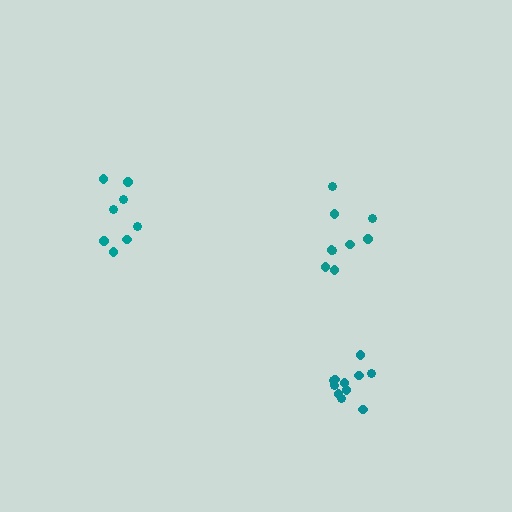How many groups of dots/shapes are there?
There are 3 groups.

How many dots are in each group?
Group 1: 11 dots, Group 2: 8 dots, Group 3: 9 dots (28 total).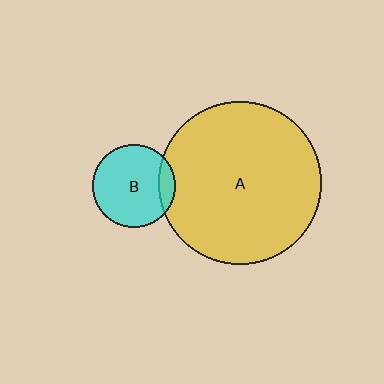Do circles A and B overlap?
Yes.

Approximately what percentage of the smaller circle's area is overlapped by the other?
Approximately 10%.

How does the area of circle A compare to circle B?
Approximately 3.8 times.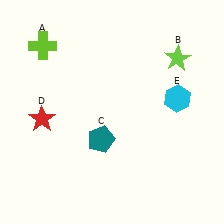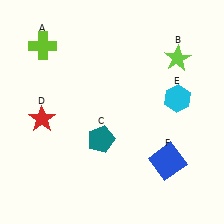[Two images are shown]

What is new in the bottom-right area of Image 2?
A blue square (F) was added in the bottom-right area of Image 2.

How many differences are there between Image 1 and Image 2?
There is 1 difference between the two images.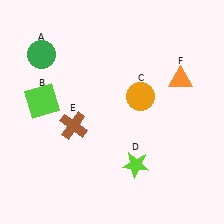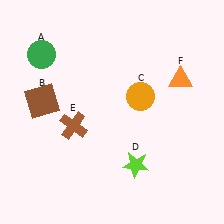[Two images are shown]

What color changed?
The square (B) changed from lime in Image 1 to brown in Image 2.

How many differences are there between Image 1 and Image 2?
There is 1 difference between the two images.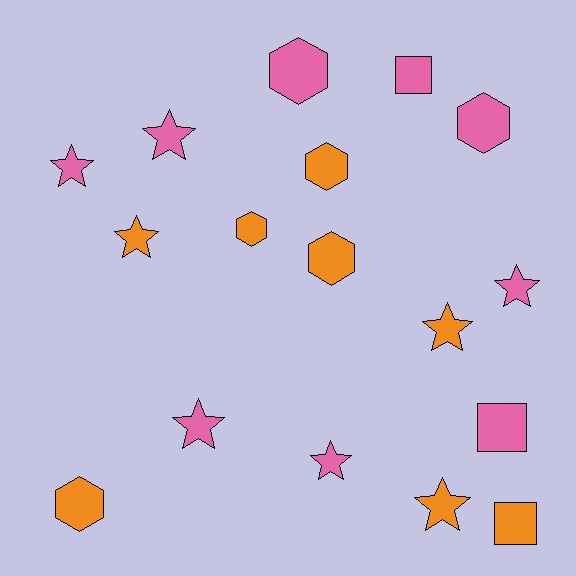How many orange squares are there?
There is 1 orange square.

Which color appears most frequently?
Pink, with 9 objects.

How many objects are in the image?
There are 17 objects.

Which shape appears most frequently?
Star, with 8 objects.